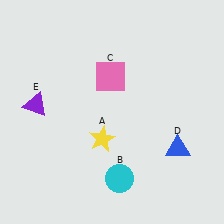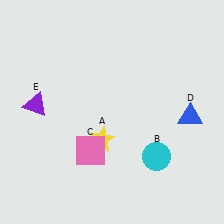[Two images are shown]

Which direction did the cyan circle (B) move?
The cyan circle (B) moved right.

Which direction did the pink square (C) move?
The pink square (C) moved down.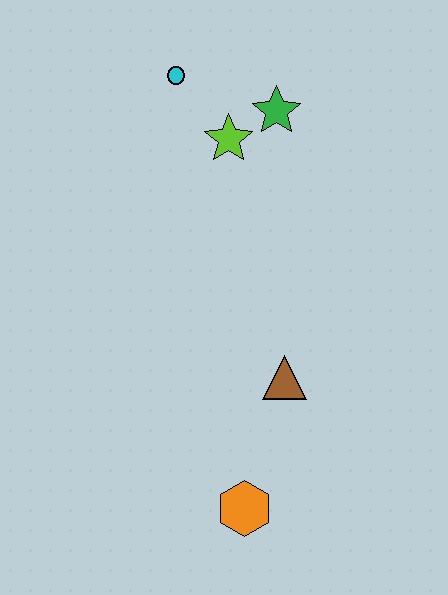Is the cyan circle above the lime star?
Yes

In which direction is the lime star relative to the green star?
The lime star is to the left of the green star.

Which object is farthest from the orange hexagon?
The cyan circle is farthest from the orange hexagon.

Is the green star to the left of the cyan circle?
No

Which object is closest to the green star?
The lime star is closest to the green star.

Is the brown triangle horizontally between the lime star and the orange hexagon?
No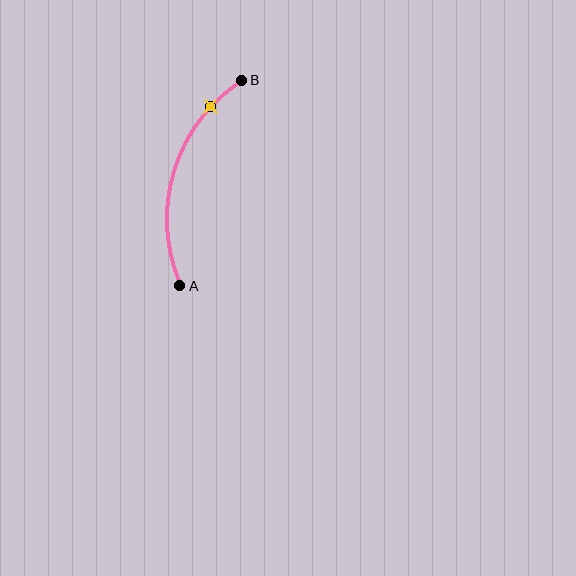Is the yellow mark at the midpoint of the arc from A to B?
No. The yellow mark lies on the arc but is closer to endpoint B. The arc midpoint would be at the point on the curve equidistant along the arc from both A and B.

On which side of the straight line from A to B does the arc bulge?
The arc bulges to the left of the straight line connecting A and B.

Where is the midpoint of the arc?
The arc midpoint is the point on the curve farthest from the straight line joining A and B. It sits to the left of that line.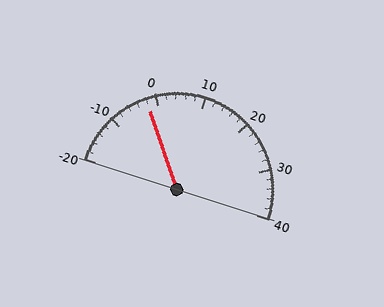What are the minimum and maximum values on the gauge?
The gauge ranges from -20 to 40.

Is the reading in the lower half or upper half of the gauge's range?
The reading is in the lower half of the range (-20 to 40).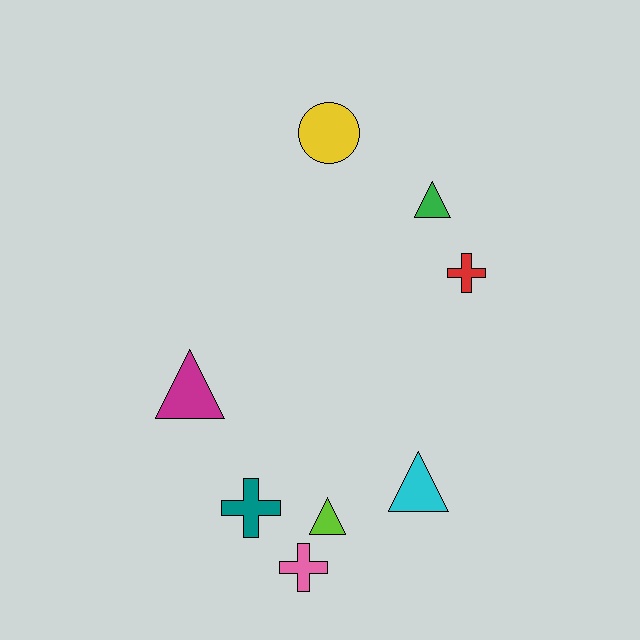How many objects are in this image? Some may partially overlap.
There are 8 objects.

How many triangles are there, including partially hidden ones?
There are 4 triangles.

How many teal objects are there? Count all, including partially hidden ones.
There is 1 teal object.